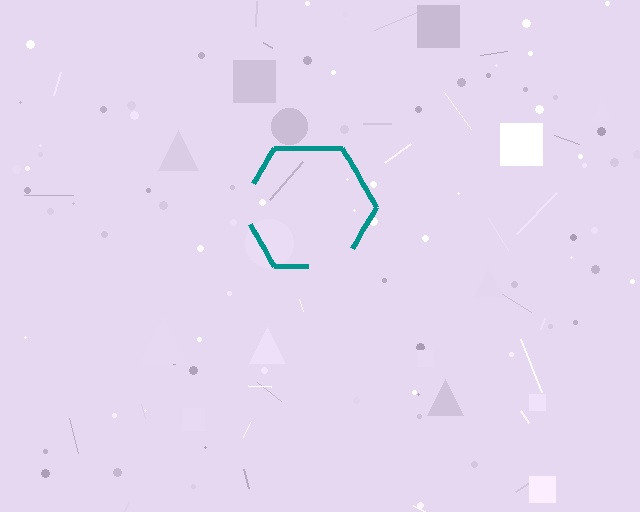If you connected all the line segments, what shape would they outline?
They would outline a hexagon.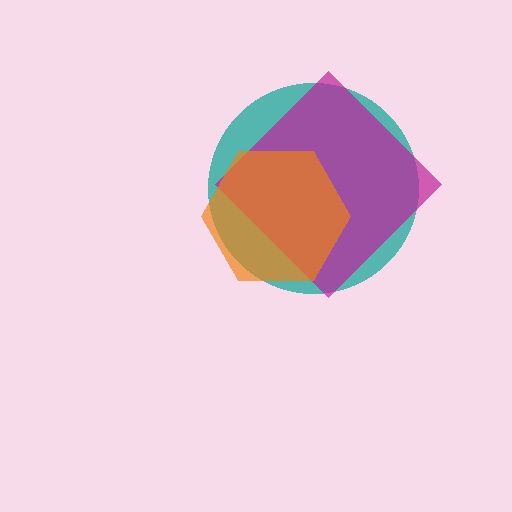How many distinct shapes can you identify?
There are 3 distinct shapes: a teal circle, a magenta diamond, an orange hexagon.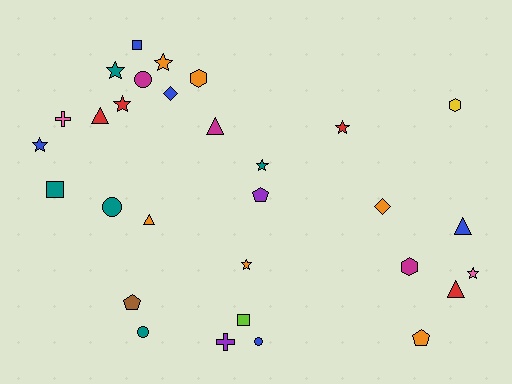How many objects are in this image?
There are 30 objects.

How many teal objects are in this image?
There are 5 teal objects.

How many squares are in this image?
There are 3 squares.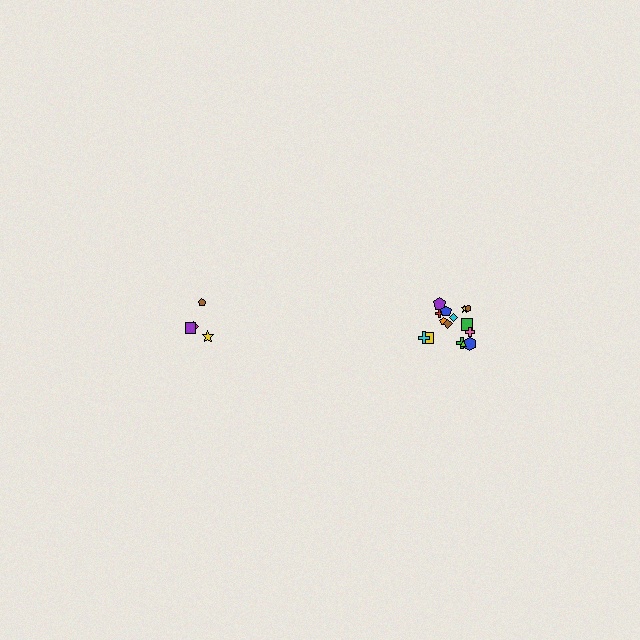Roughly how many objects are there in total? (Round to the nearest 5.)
Roughly 20 objects in total.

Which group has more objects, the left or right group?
The right group.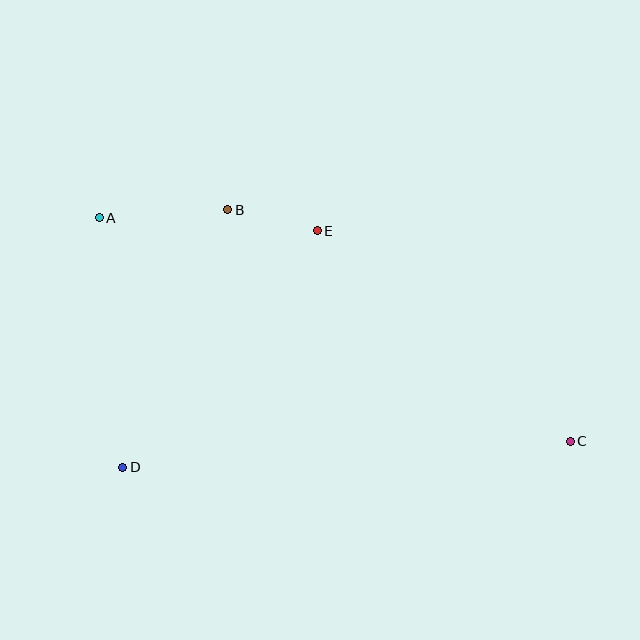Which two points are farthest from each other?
Points A and C are farthest from each other.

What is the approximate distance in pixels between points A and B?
The distance between A and B is approximately 129 pixels.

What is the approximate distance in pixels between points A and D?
The distance between A and D is approximately 250 pixels.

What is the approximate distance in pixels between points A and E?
The distance between A and E is approximately 218 pixels.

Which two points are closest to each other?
Points B and E are closest to each other.